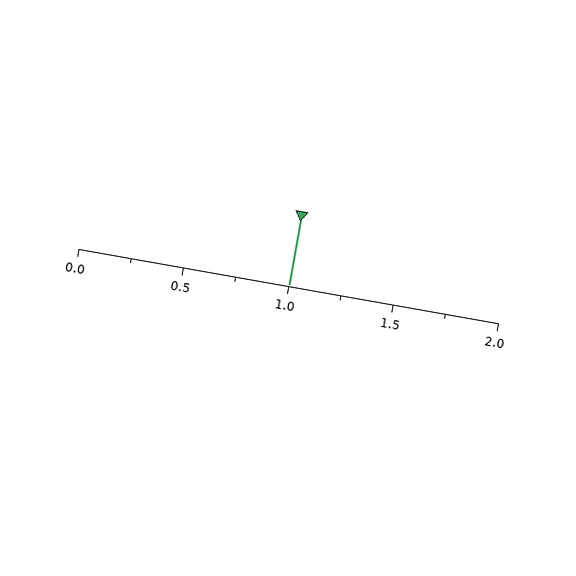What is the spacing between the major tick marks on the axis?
The major ticks are spaced 0.5 apart.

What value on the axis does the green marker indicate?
The marker indicates approximately 1.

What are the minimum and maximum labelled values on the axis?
The axis runs from 0.0 to 2.0.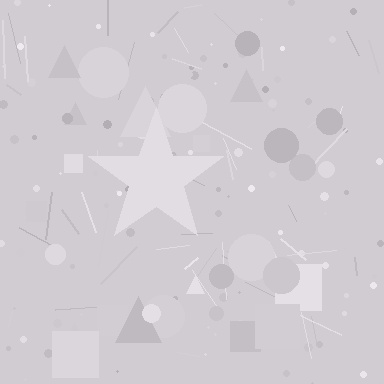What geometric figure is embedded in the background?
A star is embedded in the background.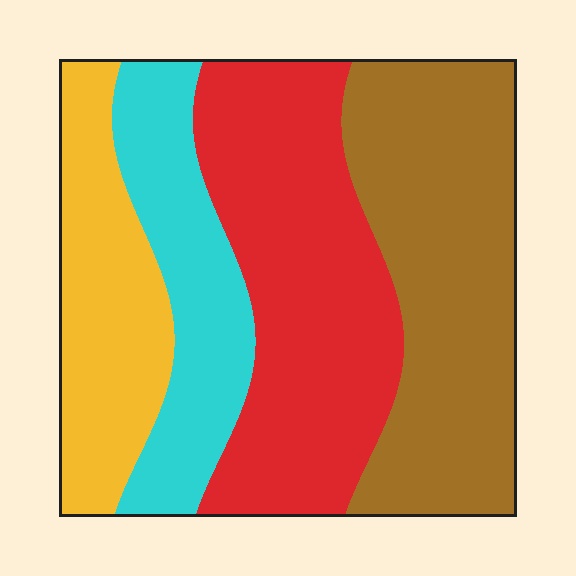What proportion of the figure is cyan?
Cyan takes up less than a quarter of the figure.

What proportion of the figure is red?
Red takes up between a quarter and a half of the figure.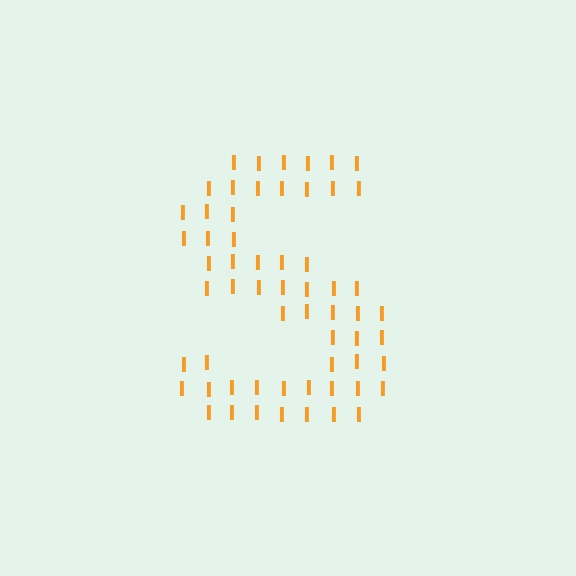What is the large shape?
The large shape is the letter S.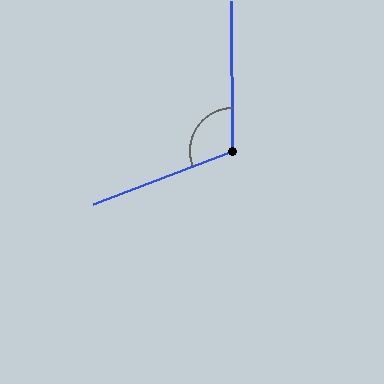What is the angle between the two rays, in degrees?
Approximately 110 degrees.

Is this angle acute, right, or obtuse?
It is obtuse.